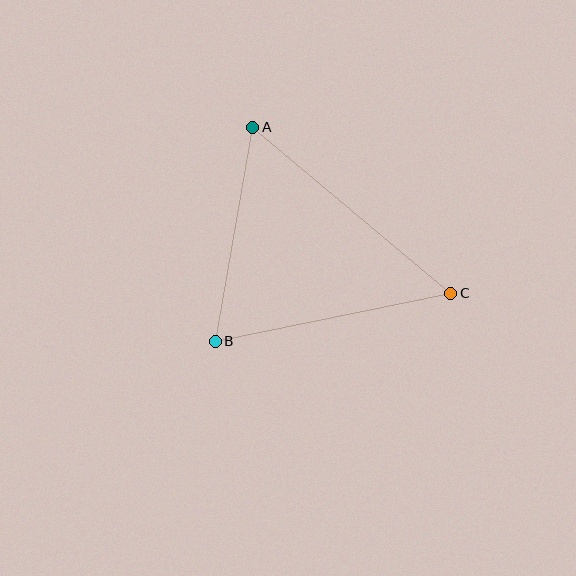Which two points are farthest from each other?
Points A and C are farthest from each other.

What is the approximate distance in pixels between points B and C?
The distance between B and C is approximately 240 pixels.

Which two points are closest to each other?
Points A and B are closest to each other.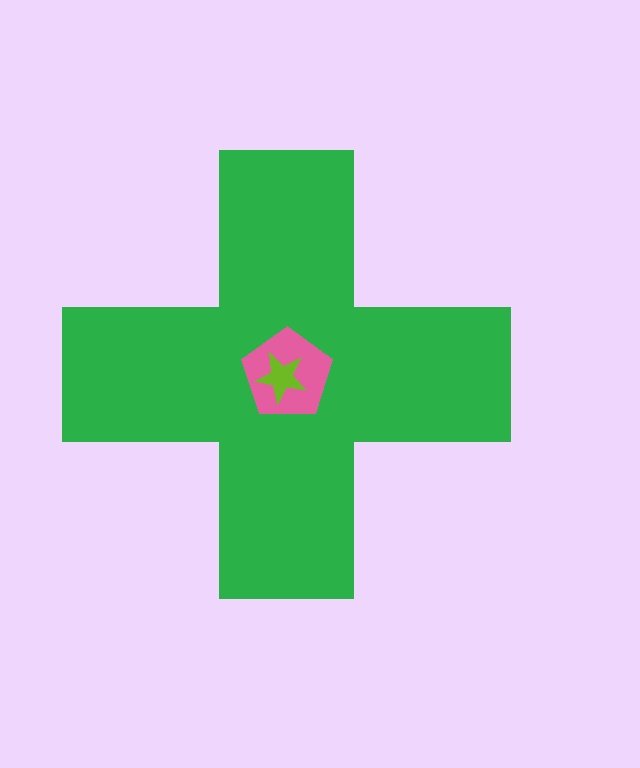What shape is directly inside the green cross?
The pink pentagon.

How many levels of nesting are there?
3.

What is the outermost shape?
The green cross.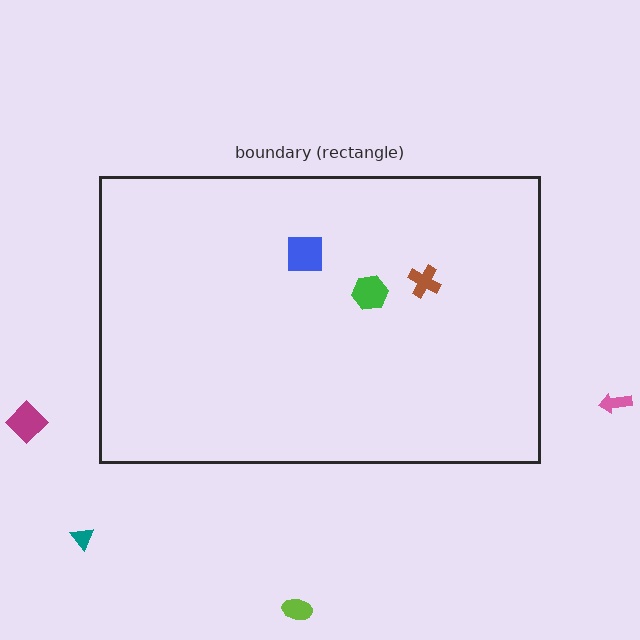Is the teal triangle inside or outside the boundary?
Outside.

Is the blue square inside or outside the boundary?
Inside.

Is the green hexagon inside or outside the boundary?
Inside.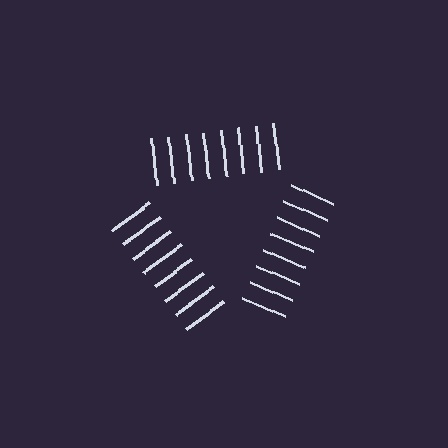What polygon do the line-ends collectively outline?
An illusory triangle — the line segments terminate on its edges but no continuous stroke is drawn.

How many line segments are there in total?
24 — 8 along each of the 3 edges.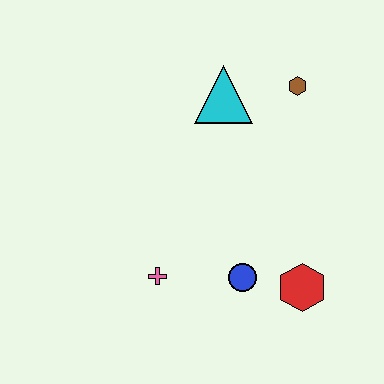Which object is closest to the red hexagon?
The blue circle is closest to the red hexagon.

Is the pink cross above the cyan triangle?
No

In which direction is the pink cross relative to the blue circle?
The pink cross is to the left of the blue circle.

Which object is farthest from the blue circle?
The brown hexagon is farthest from the blue circle.